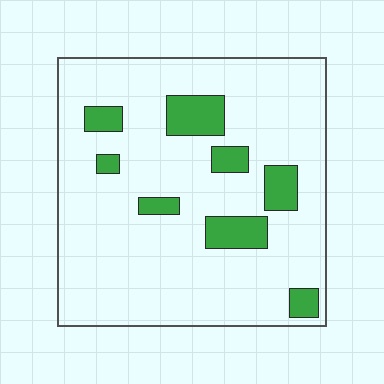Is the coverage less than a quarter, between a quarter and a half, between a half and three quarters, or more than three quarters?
Less than a quarter.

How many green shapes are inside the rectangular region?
8.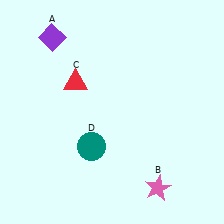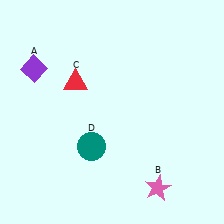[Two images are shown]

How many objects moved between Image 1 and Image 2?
1 object moved between the two images.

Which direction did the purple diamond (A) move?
The purple diamond (A) moved down.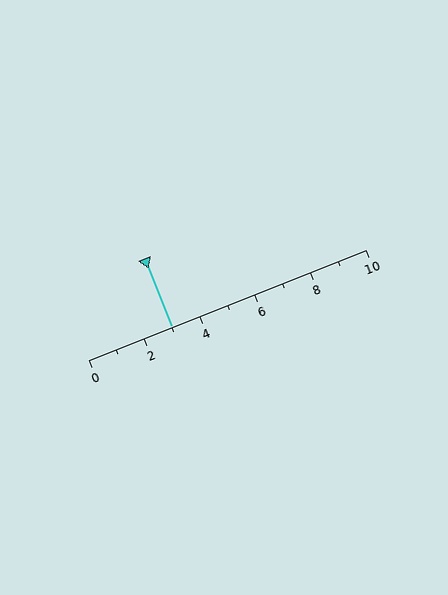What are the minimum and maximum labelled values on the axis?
The axis runs from 0 to 10.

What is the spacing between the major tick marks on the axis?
The major ticks are spaced 2 apart.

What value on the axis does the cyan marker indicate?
The marker indicates approximately 3.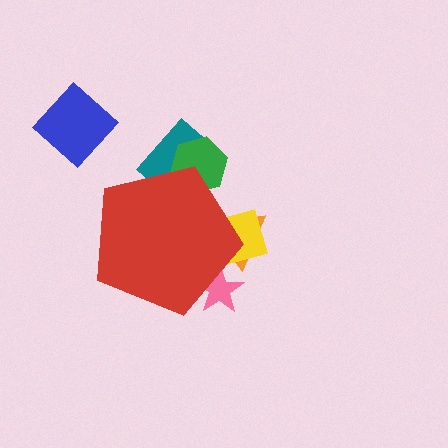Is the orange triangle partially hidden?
Yes, the orange triangle is partially hidden behind the red pentagon.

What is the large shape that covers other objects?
A red pentagon.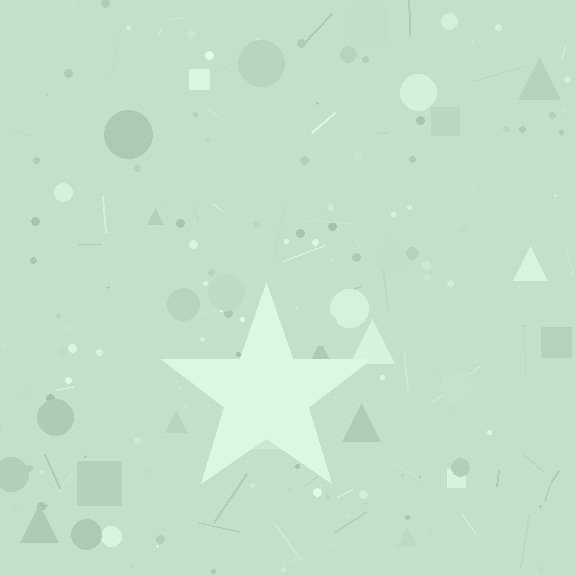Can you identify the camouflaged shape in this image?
The camouflaged shape is a star.